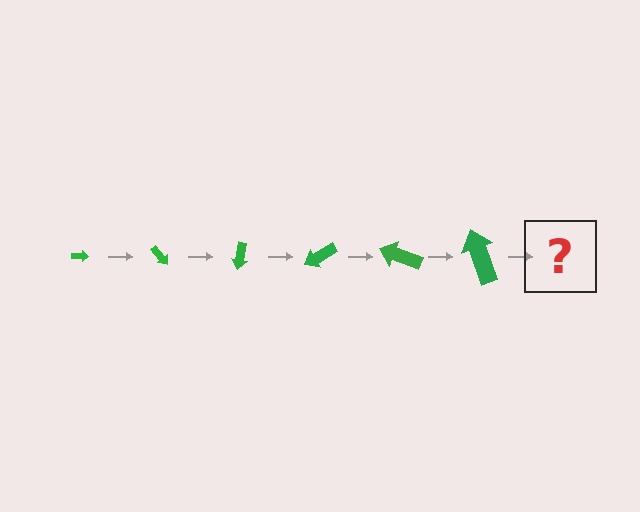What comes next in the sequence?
The next element should be an arrow, larger than the previous one and rotated 300 degrees from the start.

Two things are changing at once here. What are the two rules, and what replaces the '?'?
The two rules are that the arrow grows larger each step and it rotates 50 degrees each step. The '?' should be an arrow, larger than the previous one and rotated 300 degrees from the start.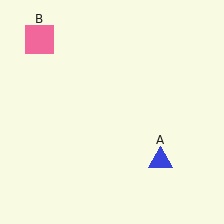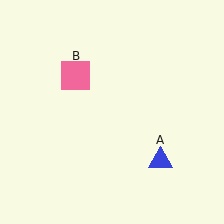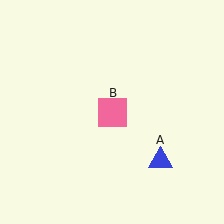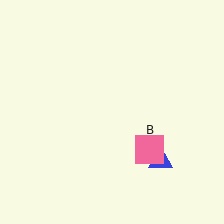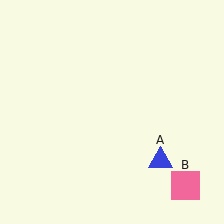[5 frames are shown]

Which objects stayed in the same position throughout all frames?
Blue triangle (object A) remained stationary.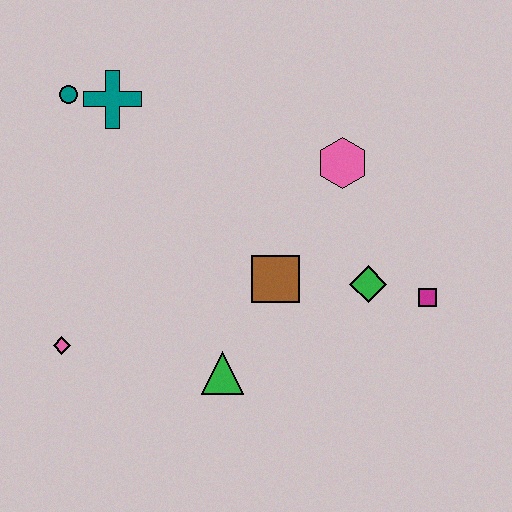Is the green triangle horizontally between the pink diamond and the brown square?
Yes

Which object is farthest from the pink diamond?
The magenta square is farthest from the pink diamond.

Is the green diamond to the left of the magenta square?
Yes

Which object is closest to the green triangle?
The brown square is closest to the green triangle.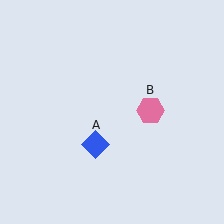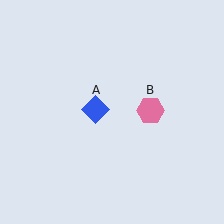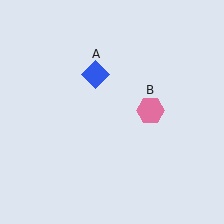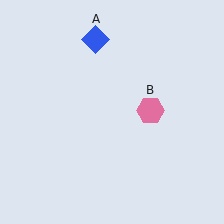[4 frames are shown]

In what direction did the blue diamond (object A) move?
The blue diamond (object A) moved up.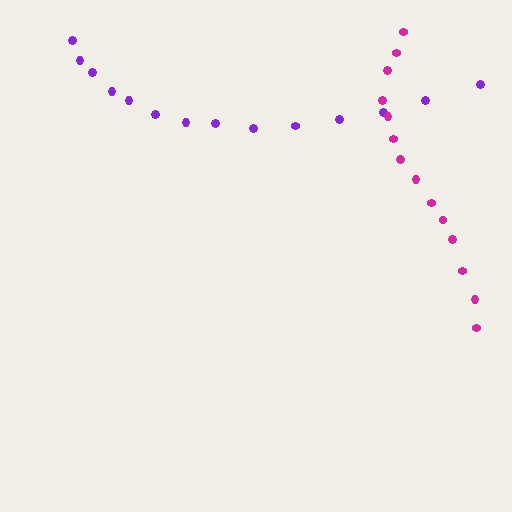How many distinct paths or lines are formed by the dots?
There are 2 distinct paths.